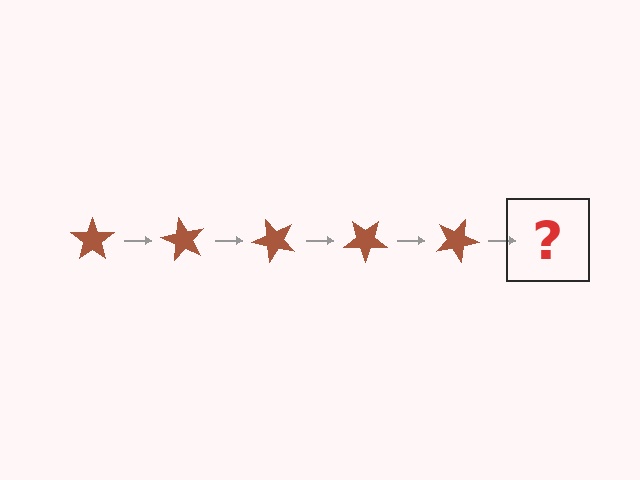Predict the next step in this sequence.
The next step is a brown star rotated 300 degrees.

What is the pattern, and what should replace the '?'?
The pattern is that the star rotates 60 degrees each step. The '?' should be a brown star rotated 300 degrees.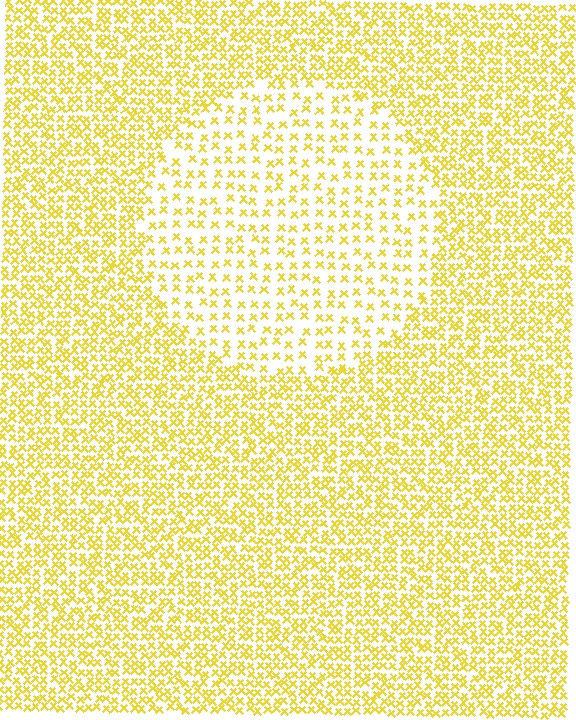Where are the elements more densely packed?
The elements are more densely packed outside the circle boundary.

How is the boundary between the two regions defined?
The boundary is defined by a change in element density (approximately 2.1x ratio). All elements are the same color, size, and shape.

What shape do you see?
I see a circle.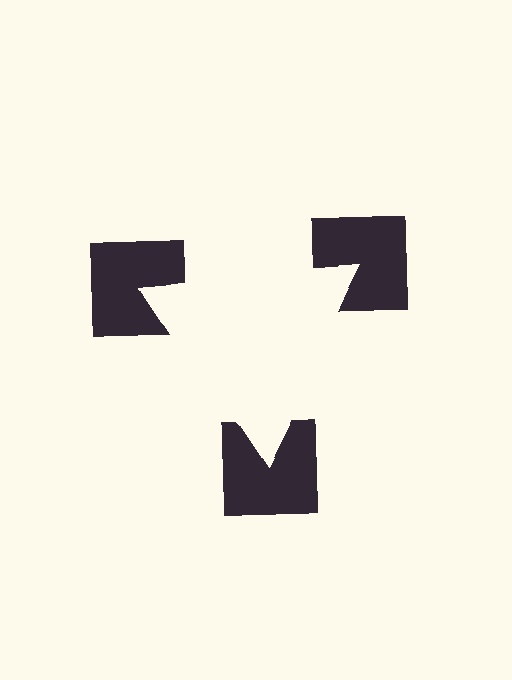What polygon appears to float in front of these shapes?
An illusory triangle — its edges are inferred from the aligned wedge cuts in the notched squares, not physically drawn.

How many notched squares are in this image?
There are 3 — one at each vertex of the illusory triangle.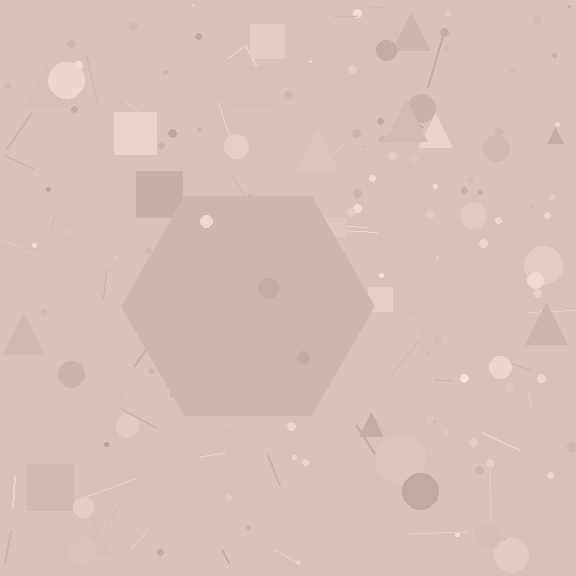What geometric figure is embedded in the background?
A hexagon is embedded in the background.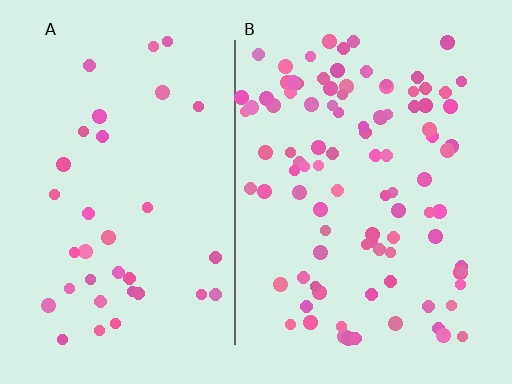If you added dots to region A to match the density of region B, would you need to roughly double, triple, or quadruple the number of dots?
Approximately triple.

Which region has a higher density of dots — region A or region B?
B (the right).